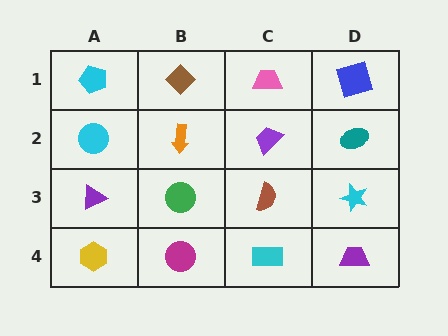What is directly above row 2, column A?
A cyan pentagon.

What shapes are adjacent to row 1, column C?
A purple trapezoid (row 2, column C), a brown diamond (row 1, column B), a blue square (row 1, column D).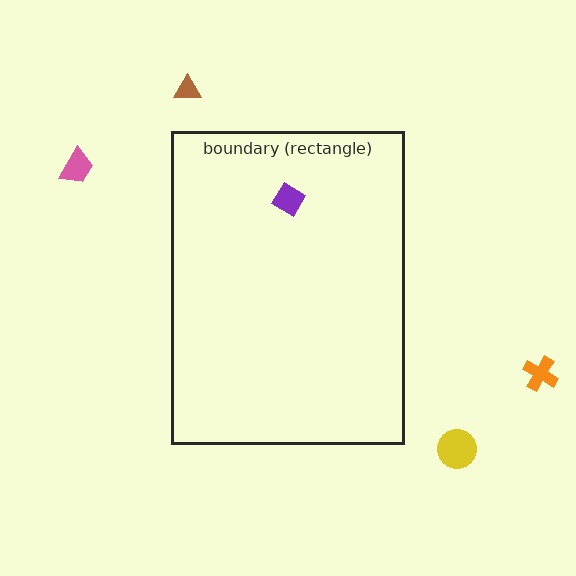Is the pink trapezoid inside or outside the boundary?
Outside.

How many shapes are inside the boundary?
1 inside, 4 outside.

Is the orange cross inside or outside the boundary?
Outside.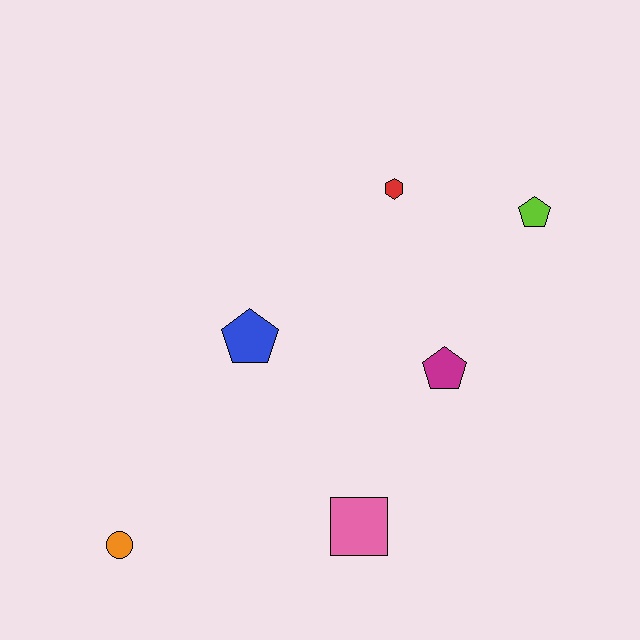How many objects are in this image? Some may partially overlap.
There are 6 objects.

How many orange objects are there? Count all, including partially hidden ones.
There is 1 orange object.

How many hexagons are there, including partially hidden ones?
There is 1 hexagon.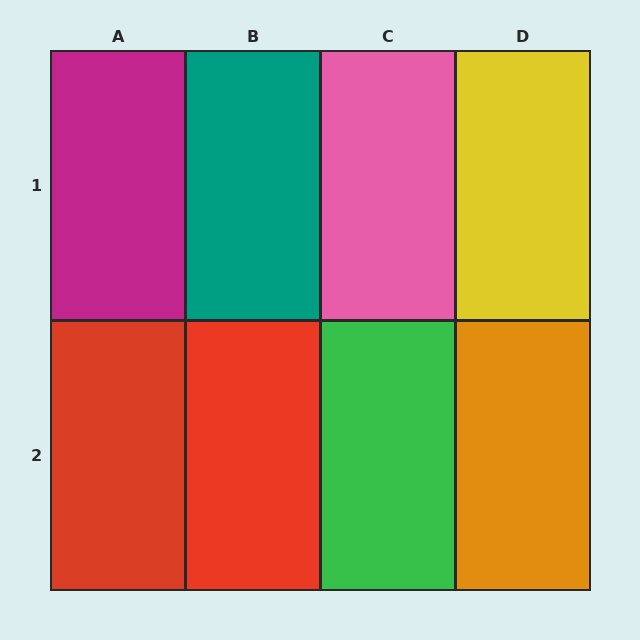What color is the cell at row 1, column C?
Pink.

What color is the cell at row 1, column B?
Teal.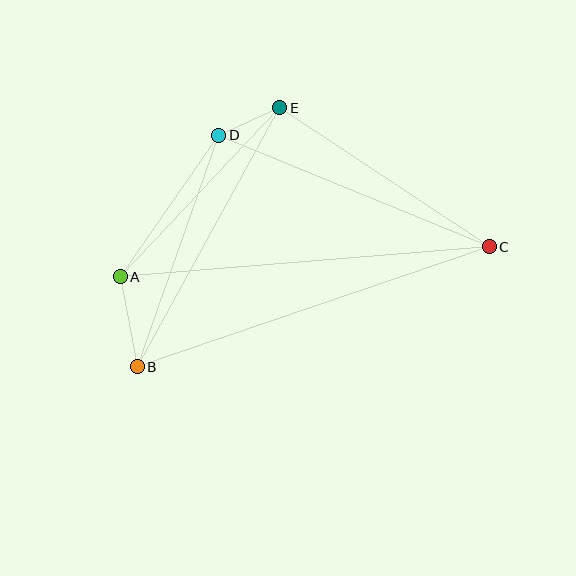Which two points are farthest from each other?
Points B and C are farthest from each other.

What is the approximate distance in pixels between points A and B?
The distance between A and B is approximately 92 pixels.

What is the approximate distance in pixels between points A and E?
The distance between A and E is approximately 232 pixels.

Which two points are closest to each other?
Points D and E are closest to each other.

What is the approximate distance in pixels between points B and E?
The distance between B and E is approximately 295 pixels.